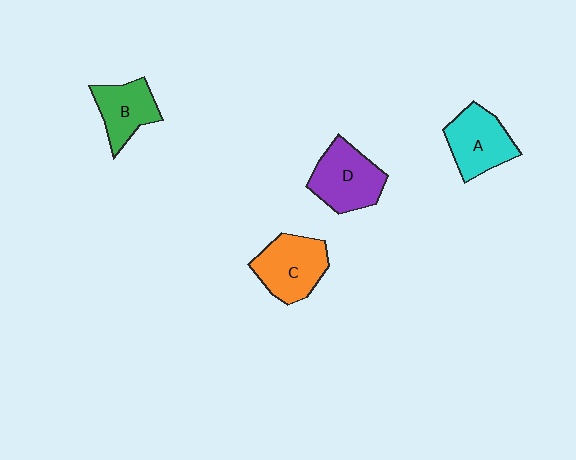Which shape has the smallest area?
Shape B (green).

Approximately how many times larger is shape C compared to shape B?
Approximately 1.3 times.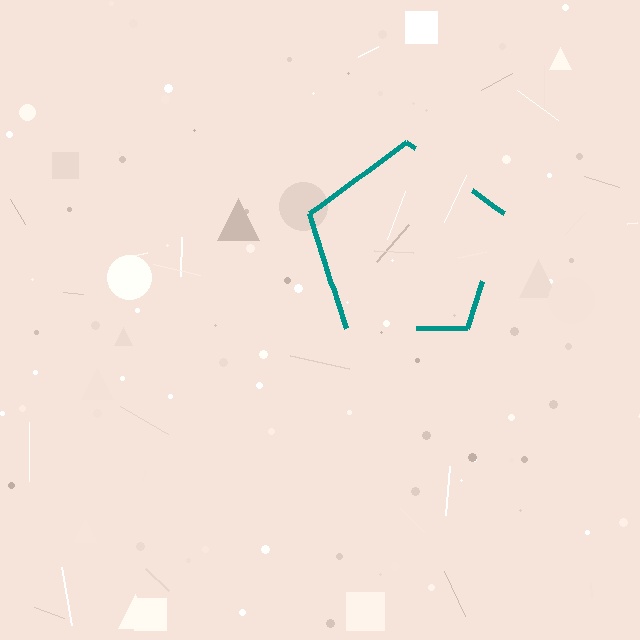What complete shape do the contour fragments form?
The contour fragments form a pentagon.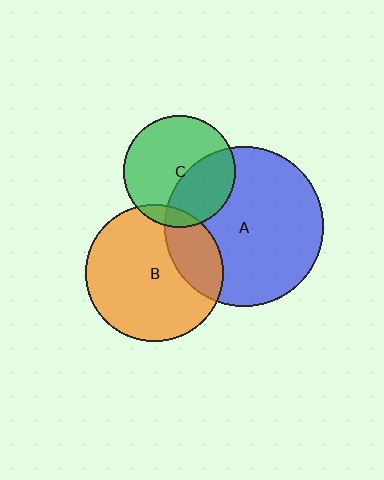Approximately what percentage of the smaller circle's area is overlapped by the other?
Approximately 10%.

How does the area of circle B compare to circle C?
Approximately 1.5 times.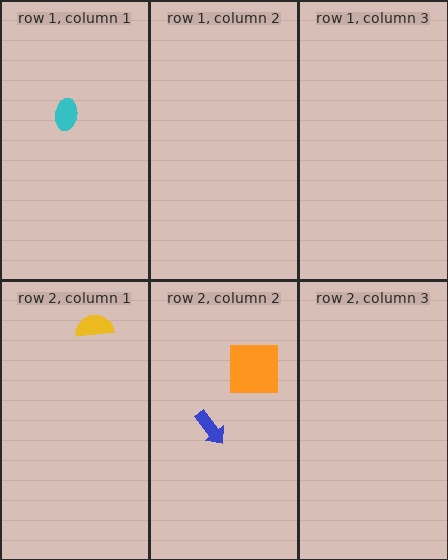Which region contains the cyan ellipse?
The row 1, column 1 region.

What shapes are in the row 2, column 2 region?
The blue arrow, the orange square.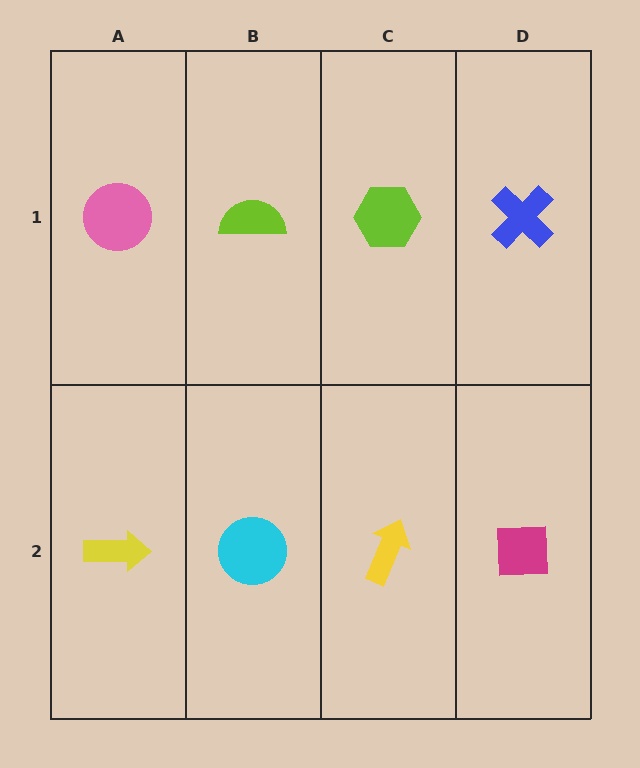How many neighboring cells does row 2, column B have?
3.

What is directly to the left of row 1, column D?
A lime hexagon.